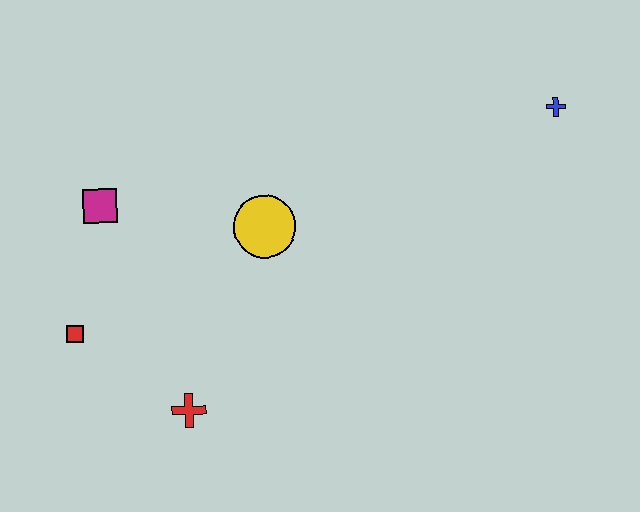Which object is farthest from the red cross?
The blue cross is farthest from the red cross.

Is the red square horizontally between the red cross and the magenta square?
No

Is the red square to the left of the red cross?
Yes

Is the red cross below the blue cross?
Yes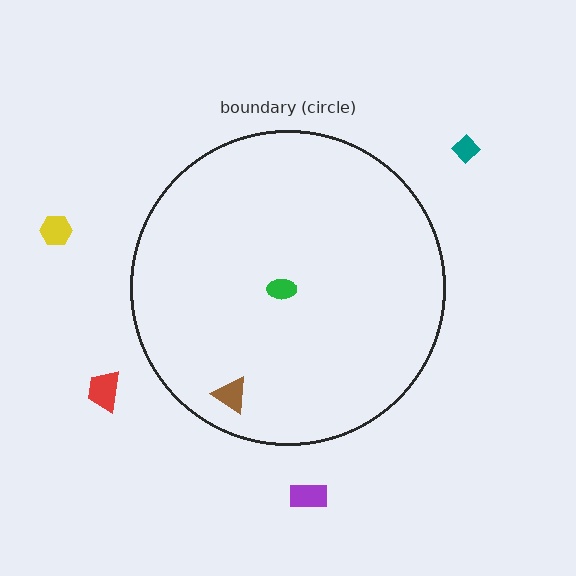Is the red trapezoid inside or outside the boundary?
Outside.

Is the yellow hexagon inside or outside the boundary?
Outside.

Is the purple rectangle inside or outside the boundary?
Outside.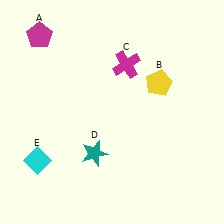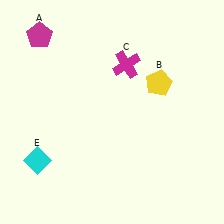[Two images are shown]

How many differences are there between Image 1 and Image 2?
There is 1 difference between the two images.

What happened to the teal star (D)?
The teal star (D) was removed in Image 2. It was in the bottom-left area of Image 1.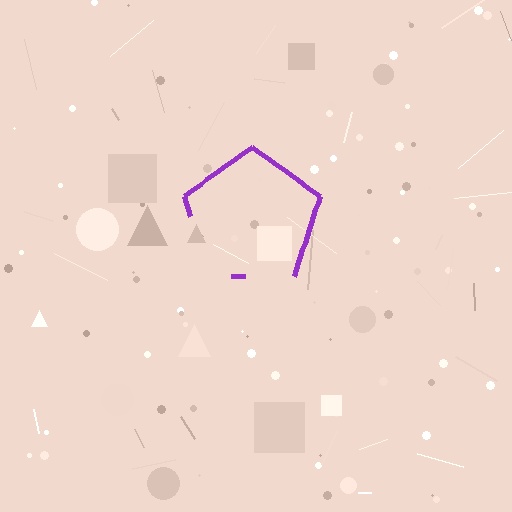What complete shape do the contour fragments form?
The contour fragments form a pentagon.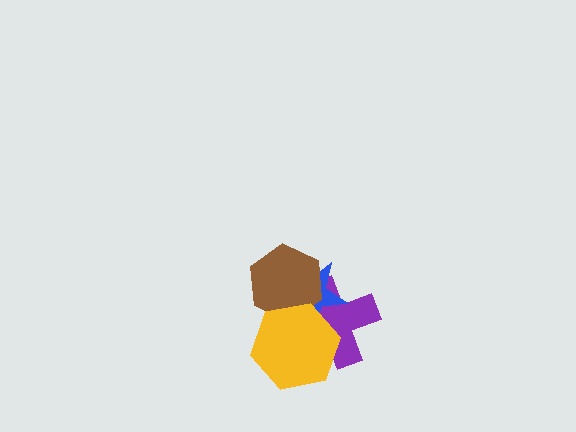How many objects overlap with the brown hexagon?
3 objects overlap with the brown hexagon.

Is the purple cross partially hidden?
Yes, it is partially covered by another shape.